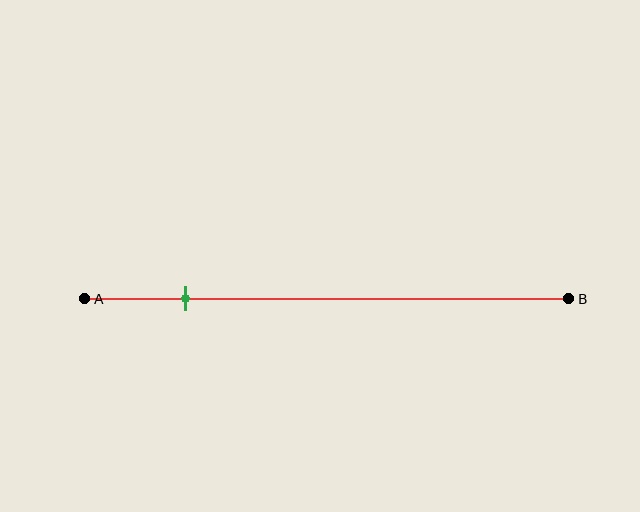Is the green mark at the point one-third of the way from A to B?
No, the mark is at about 20% from A, not at the 33% one-third point.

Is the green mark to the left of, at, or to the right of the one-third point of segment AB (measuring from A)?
The green mark is to the left of the one-third point of segment AB.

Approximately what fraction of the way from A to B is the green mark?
The green mark is approximately 20% of the way from A to B.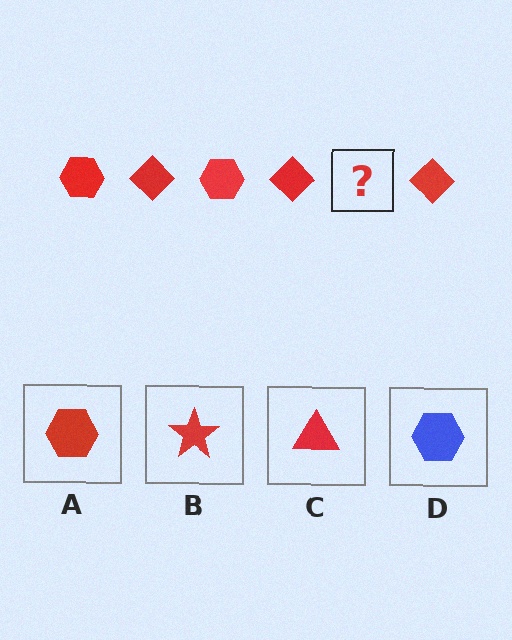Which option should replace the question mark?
Option A.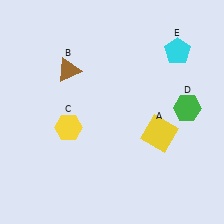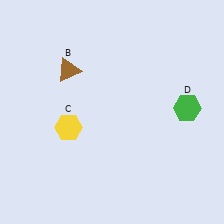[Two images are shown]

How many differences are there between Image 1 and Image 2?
There are 2 differences between the two images.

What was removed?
The yellow square (A), the cyan pentagon (E) were removed in Image 2.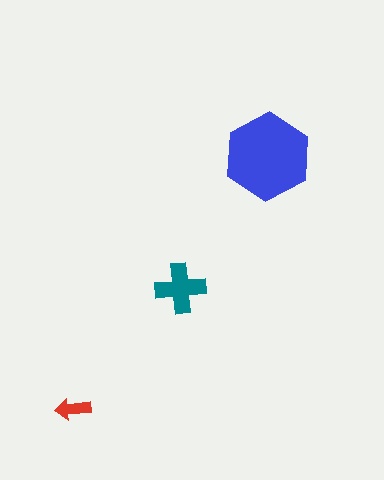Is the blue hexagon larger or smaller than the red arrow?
Larger.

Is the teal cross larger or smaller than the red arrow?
Larger.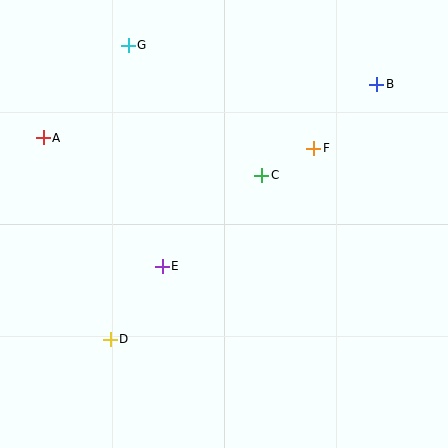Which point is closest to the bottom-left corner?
Point D is closest to the bottom-left corner.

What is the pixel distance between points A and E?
The distance between A and E is 175 pixels.